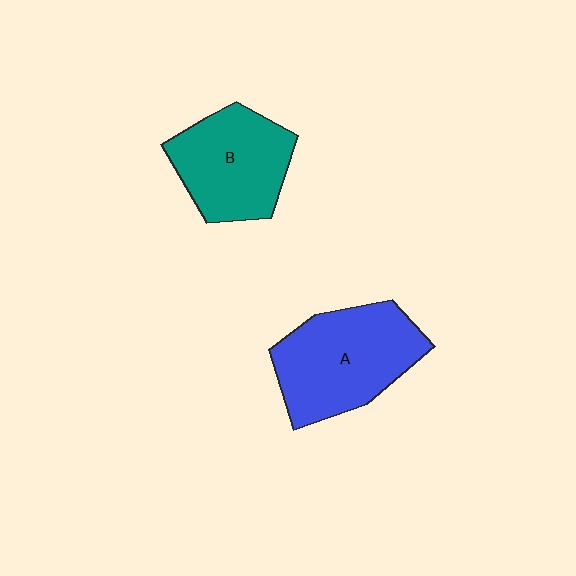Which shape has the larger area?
Shape A (blue).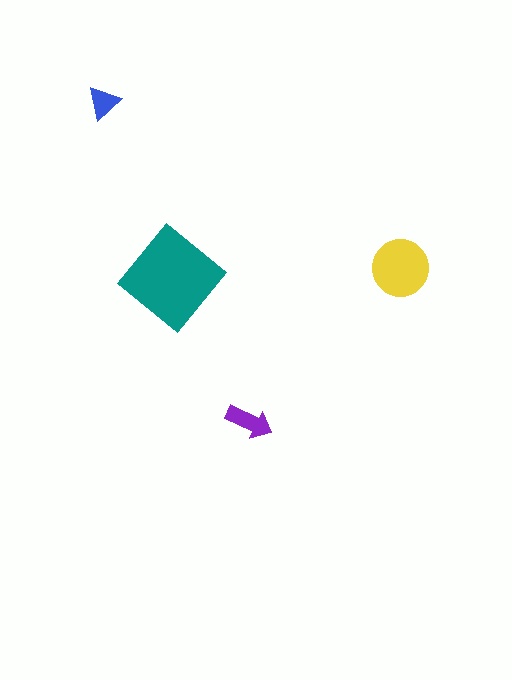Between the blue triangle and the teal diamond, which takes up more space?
The teal diamond.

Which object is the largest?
The teal diamond.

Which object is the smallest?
The blue triangle.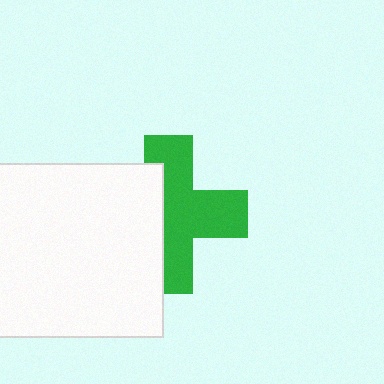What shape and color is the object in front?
The object in front is a white square.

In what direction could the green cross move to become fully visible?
The green cross could move right. That would shift it out from behind the white square entirely.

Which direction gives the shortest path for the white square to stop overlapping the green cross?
Moving left gives the shortest separation.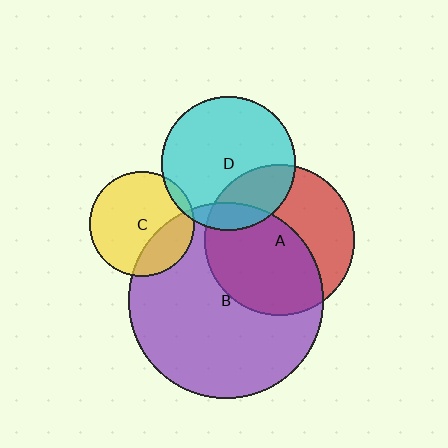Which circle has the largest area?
Circle B (purple).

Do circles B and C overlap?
Yes.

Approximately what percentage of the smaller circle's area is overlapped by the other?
Approximately 25%.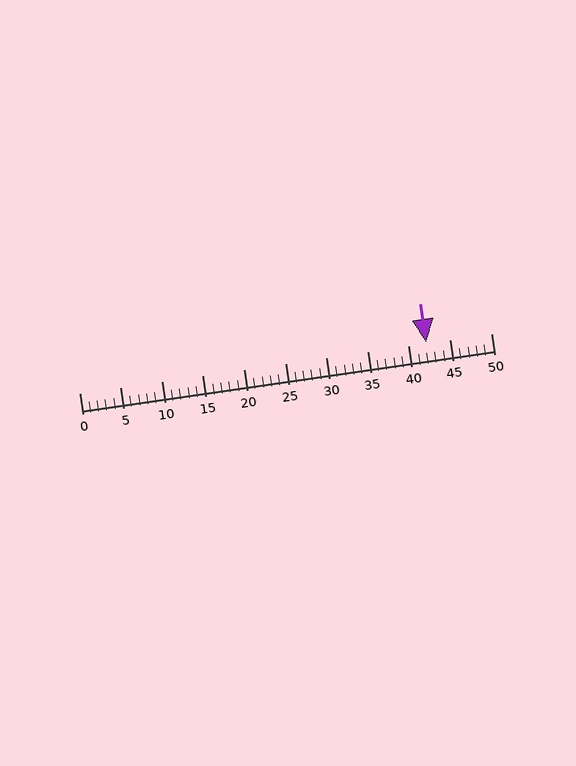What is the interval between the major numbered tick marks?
The major tick marks are spaced 5 units apart.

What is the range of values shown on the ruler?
The ruler shows values from 0 to 50.